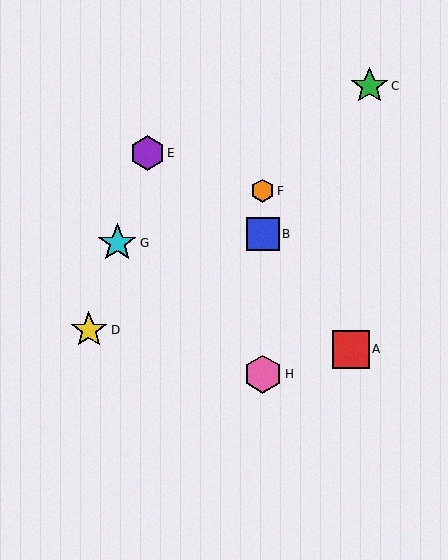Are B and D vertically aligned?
No, B is at x≈263 and D is at x≈89.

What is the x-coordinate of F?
Object F is at x≈263.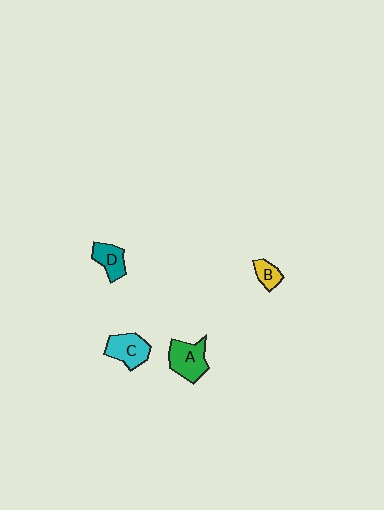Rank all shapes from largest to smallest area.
From largest to smallest: A (green), C (cyan), D (teal), B (yellow).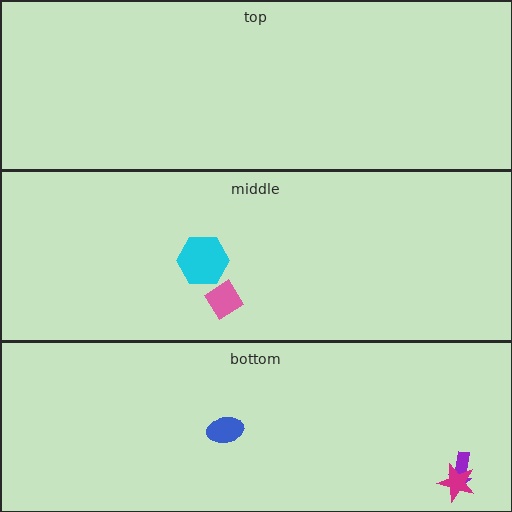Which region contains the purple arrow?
The bottom region.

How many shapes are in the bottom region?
3.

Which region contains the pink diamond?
The middle region.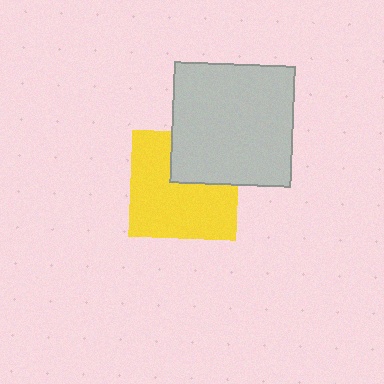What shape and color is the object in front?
The object in front is a light gray square.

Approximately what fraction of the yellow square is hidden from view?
Roughly 30% of the yellow square is hidden behind the light gray square.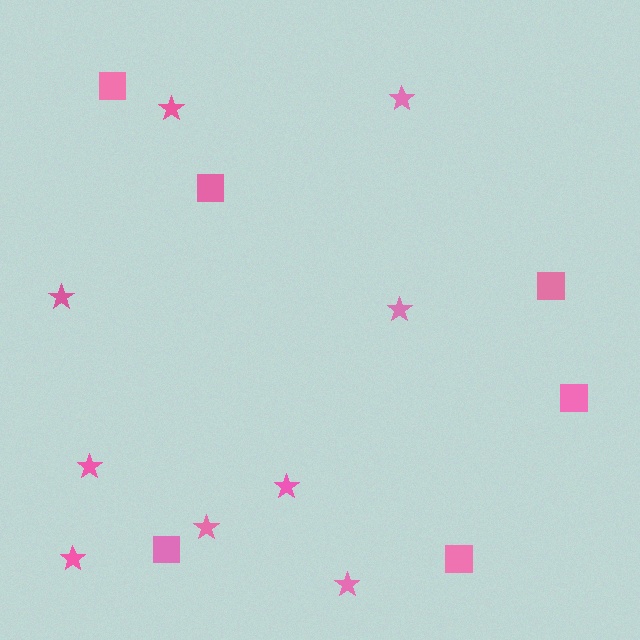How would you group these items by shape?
There are 2 groups: one group of stars (9) and one group of squares (6).